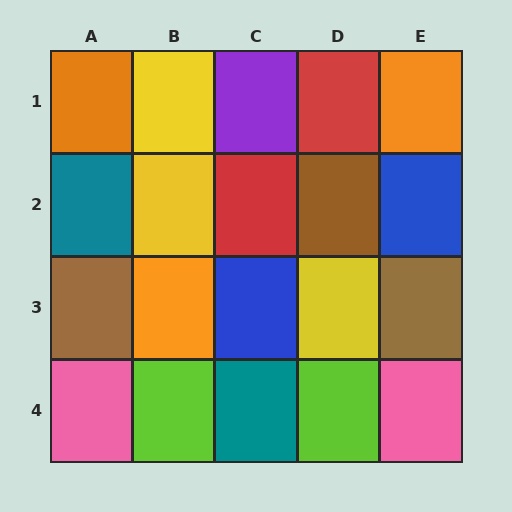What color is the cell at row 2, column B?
Yellow.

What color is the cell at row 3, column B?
Orange.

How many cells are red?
2 cells are red.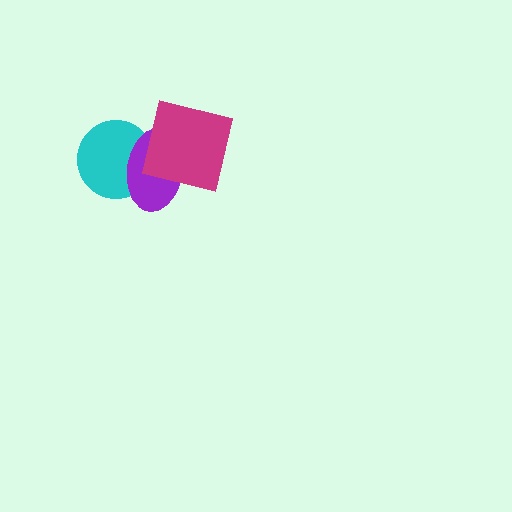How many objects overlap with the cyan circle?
1 object overlaps with the cyan circle.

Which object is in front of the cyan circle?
The purple ellipse is in front of the cyan circle.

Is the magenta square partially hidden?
No, no other shape covers it.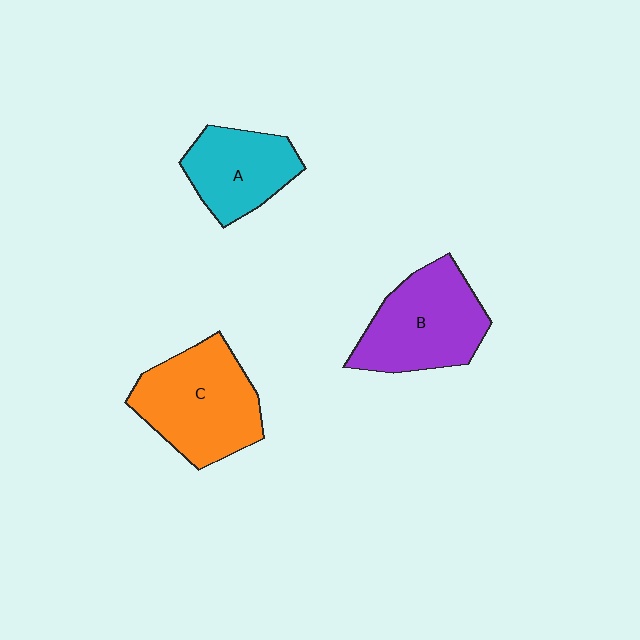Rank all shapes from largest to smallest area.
From largest to smallest: C (orange), B (purple), A (cyan).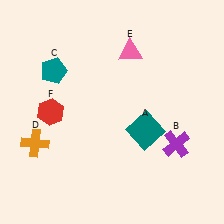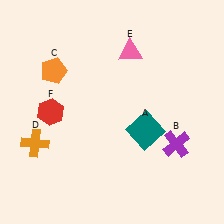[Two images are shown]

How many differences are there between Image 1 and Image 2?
There is 1 difference between the two images.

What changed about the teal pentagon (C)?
In Image 1, C is teal. In Image 2, it changed to orange.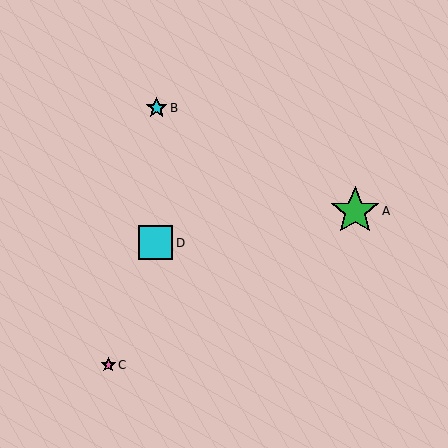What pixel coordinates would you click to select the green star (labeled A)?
Click at (355, 211) to select the green star A.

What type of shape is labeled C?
Shape C is a pink star.